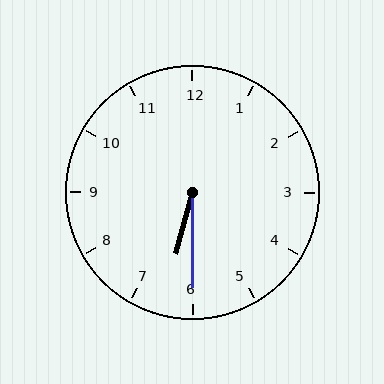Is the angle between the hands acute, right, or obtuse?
It is acute.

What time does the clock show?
6:30.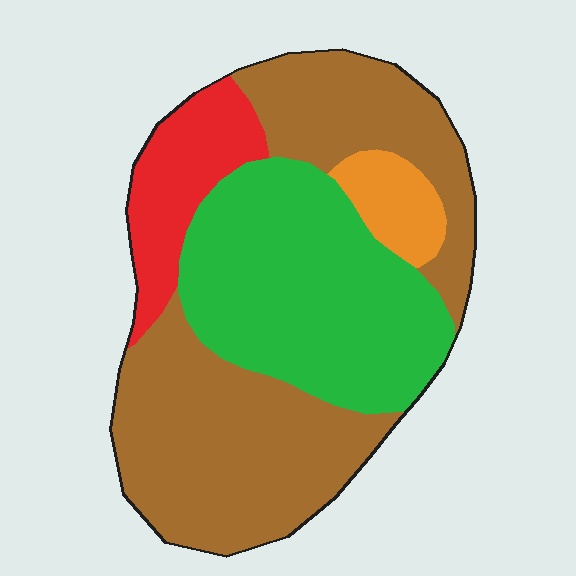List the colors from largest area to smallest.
From largest to smallest: brown, green, red, orange.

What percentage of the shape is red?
Red takes up about one eighth (1/8) of the shape.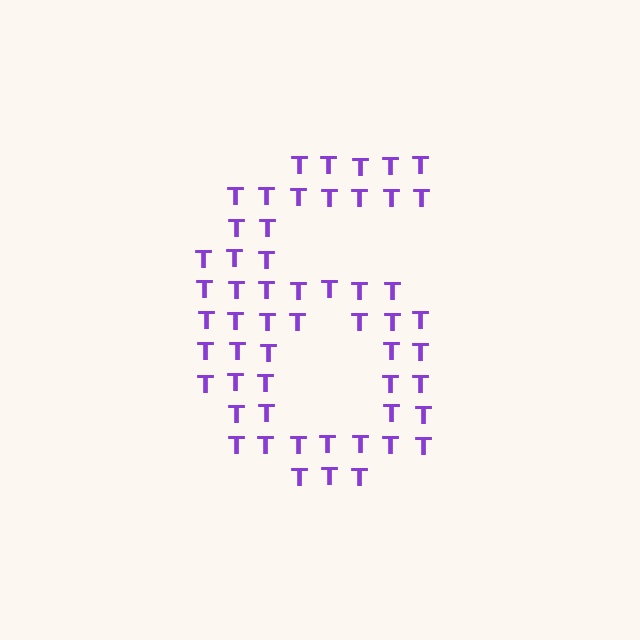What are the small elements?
The small elements are letter T's.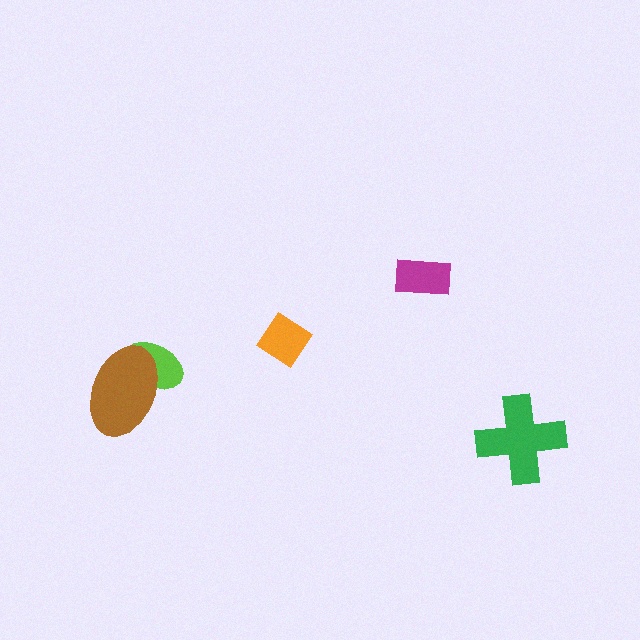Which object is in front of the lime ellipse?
The brown ellipse is in front of the lime ellipse.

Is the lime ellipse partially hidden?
Yes, it is partially covered by another shape.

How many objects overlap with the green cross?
0 objects overlap with the green cross.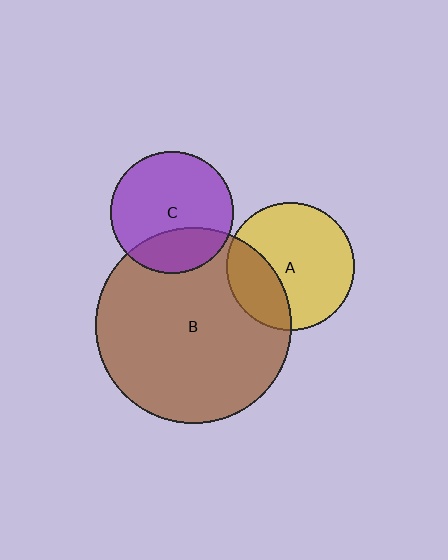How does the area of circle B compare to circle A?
Approximately 2.4 times.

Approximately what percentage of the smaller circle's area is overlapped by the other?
Approximately 30%.